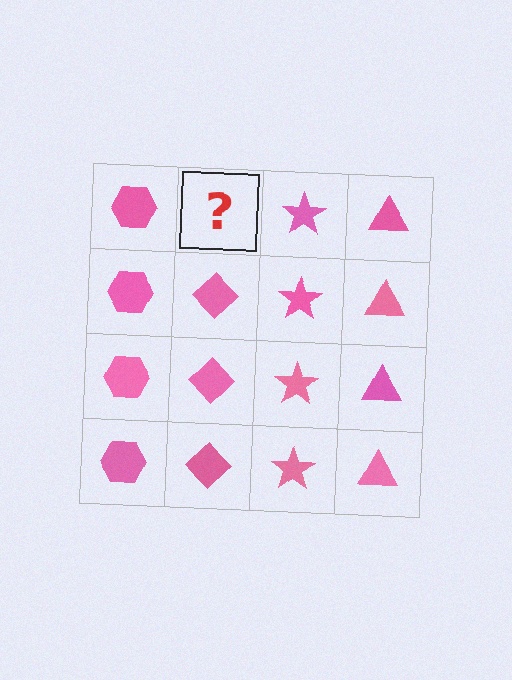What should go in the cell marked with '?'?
The missing cell should contain a pink diamond.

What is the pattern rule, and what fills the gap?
The rule is that each column has a consistent shape. The gap should be filled with a pink diamond.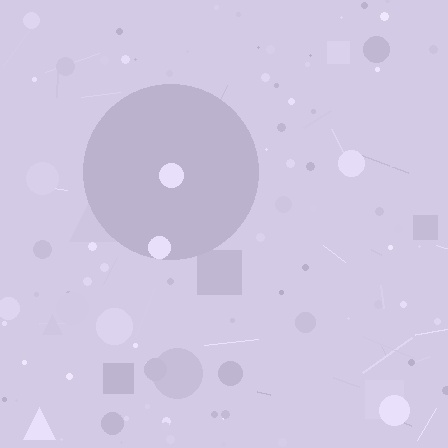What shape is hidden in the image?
A circle is hidden in the image.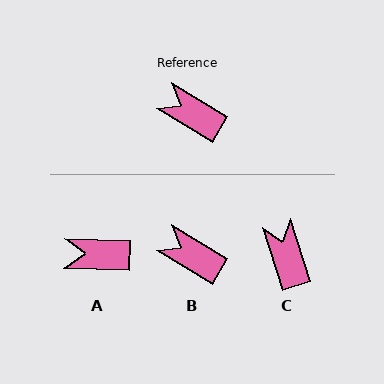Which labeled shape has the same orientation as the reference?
B.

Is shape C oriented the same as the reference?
No, it is off by about 42 degrees.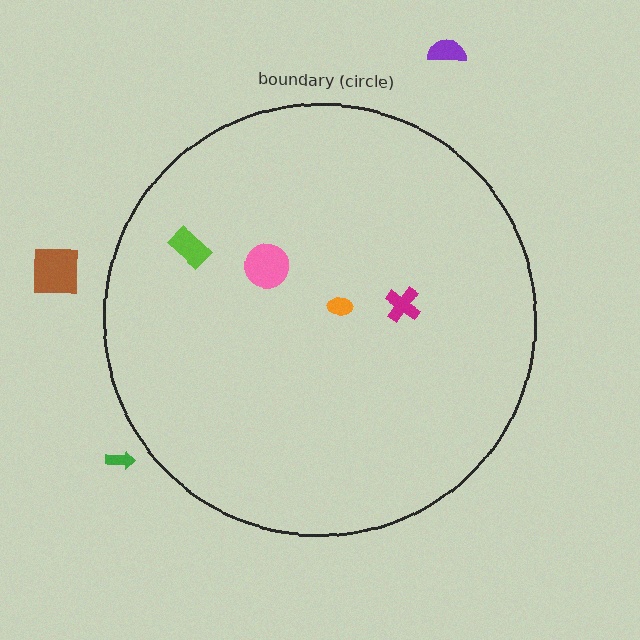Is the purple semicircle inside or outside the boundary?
Outside.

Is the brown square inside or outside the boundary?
Outside.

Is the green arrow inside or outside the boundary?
Outside.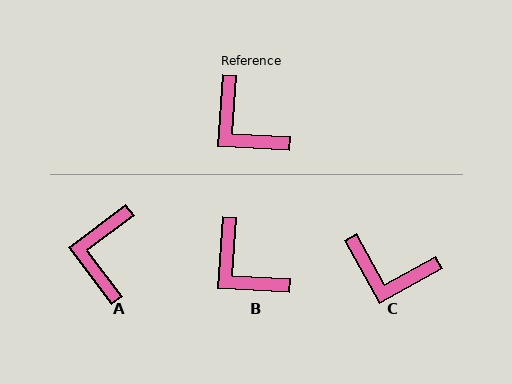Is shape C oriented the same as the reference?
No, it is off by about 33 degrees.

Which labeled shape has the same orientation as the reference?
B.